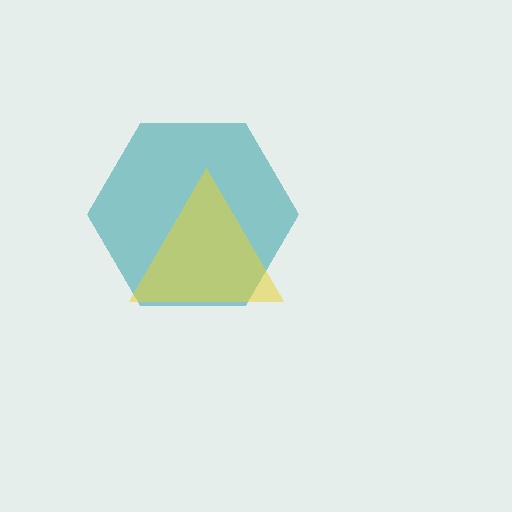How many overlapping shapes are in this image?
There are 2 overlapping shapes in the image.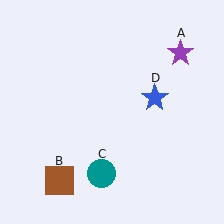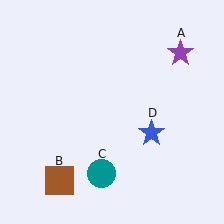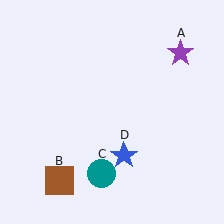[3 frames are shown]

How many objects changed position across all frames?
1 object changed position: blue star (object D).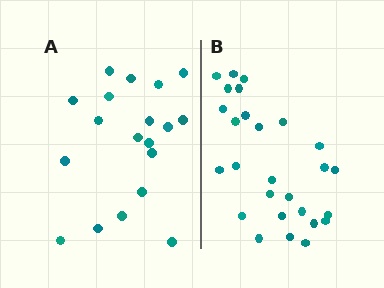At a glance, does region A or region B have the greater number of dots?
Region B (the right region) has more dots.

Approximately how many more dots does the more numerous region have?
Region B has roughly 8 or so more dots than region A.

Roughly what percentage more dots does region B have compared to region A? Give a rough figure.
About 40% more.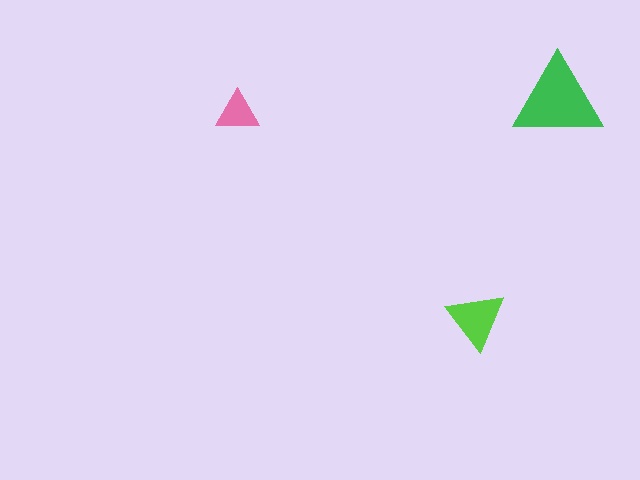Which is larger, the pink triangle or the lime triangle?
The lime one.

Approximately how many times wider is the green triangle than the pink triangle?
About 2 times wider.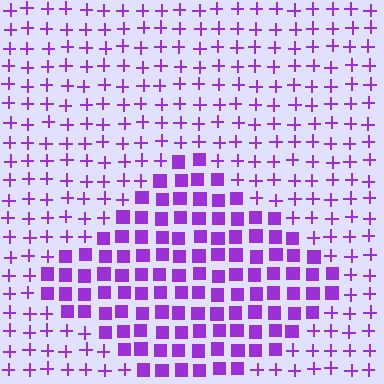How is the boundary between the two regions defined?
The boundary is defined by a change in element shape: squares inside vs. plus signs outside. All elements share the same color and spacing.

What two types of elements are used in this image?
The image uses squares inside the diamond region and plus signs outside it.